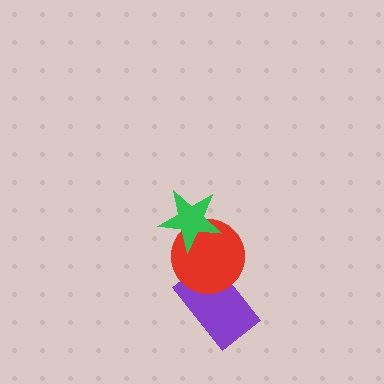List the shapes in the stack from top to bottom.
From top to bottom: the green star, the red circle, the purple rectangle.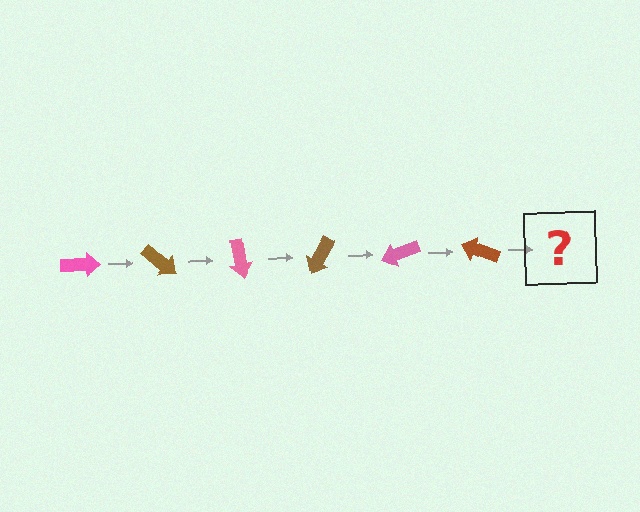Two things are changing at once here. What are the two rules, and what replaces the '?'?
The two rules are that it rotates 40 degrees each step and the color cycles through pink and brown. The '?' should be a pink arrow, rotated 240 degrees from the start.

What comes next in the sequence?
The next element should be a pink arrow, rotated 240 degrees from the start.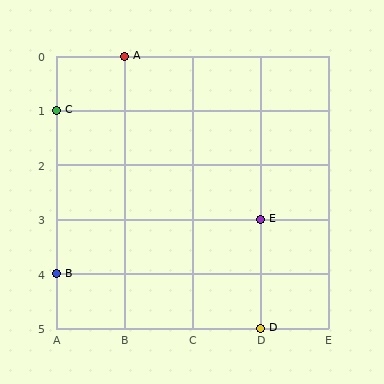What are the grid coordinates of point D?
Point D is at grid coordinates (D, 5).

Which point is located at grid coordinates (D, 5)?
Point D is at (D, 5).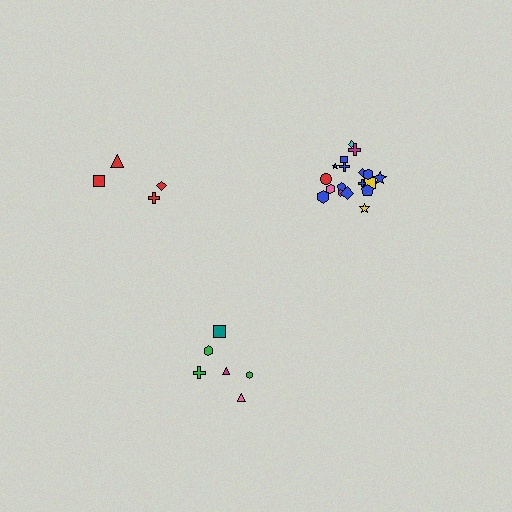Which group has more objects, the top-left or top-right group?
The top-right group.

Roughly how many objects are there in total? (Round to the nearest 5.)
Roughly 30 objects in total.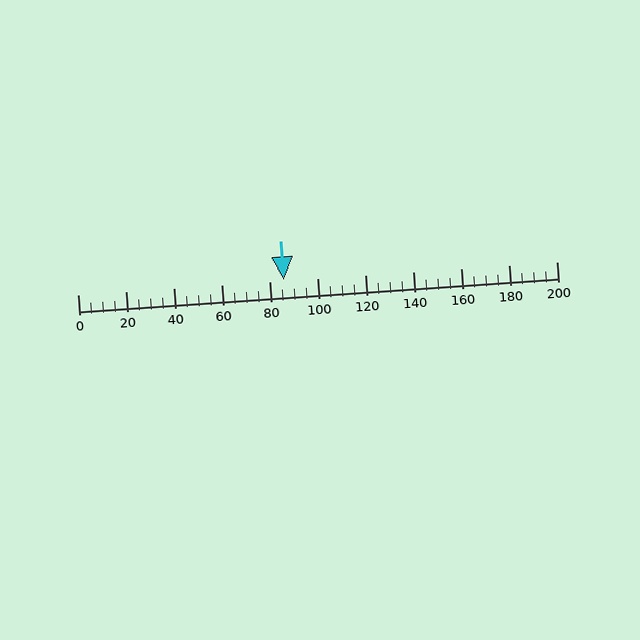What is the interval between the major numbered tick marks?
The major tick marks are spaced 20 units apart.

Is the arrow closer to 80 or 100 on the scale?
The arrow is closer to 80.